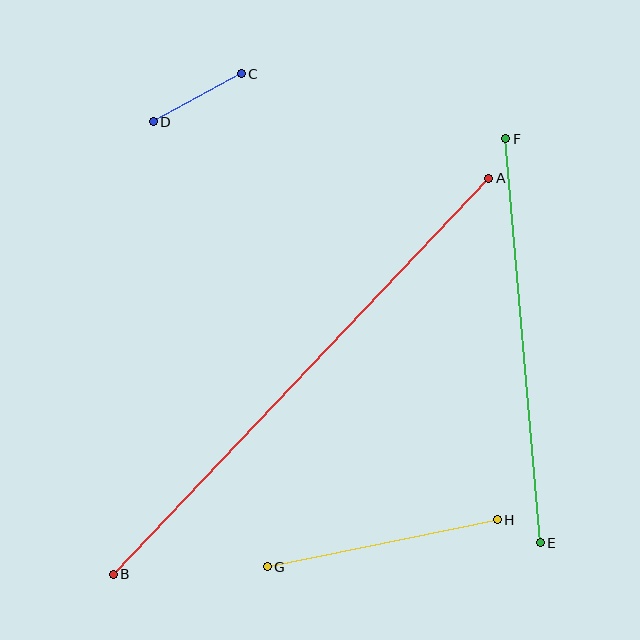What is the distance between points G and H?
The distance is approximately 235 pixels.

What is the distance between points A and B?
The distance is approximately 546 pixels.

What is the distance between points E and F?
The distance is approximately 406 pixels.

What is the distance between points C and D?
The distance is approximately 100 pixels.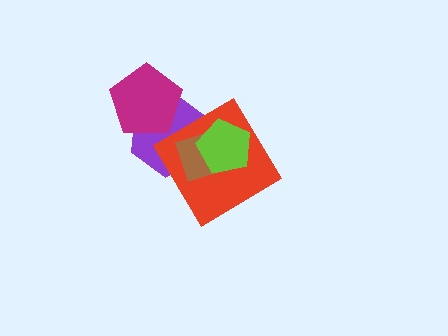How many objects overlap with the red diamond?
3 objects overlap with the red diamond.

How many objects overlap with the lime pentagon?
3 objects overlap with the lime pentagon.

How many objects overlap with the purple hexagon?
4 objects overlap with the purple hexagon.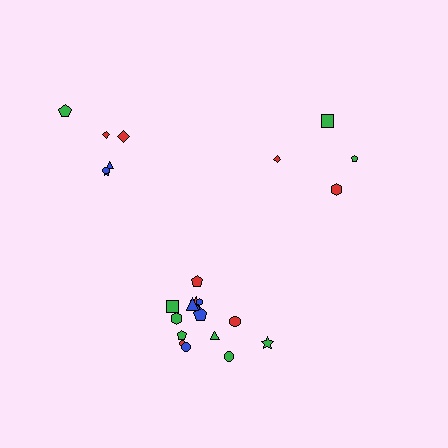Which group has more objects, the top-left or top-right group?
The top-left group.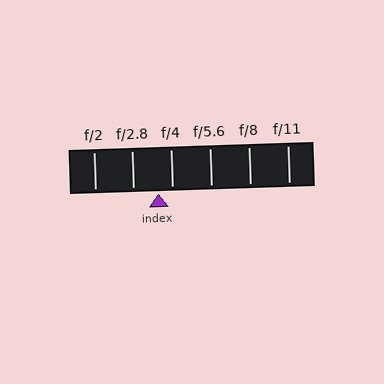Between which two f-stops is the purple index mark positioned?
The index mark is between f/2.8 and f/4.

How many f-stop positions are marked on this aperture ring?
There are 6 f-stop positions marked.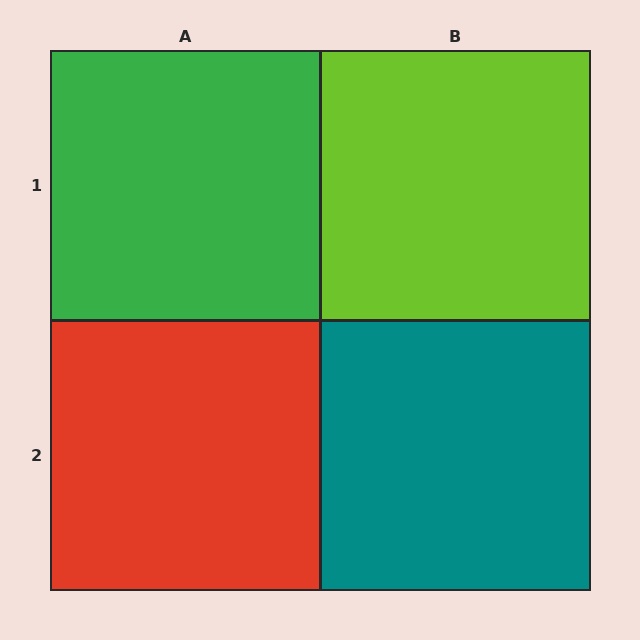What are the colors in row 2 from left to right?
Red, teal.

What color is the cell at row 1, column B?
Lime.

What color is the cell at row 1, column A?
Green.